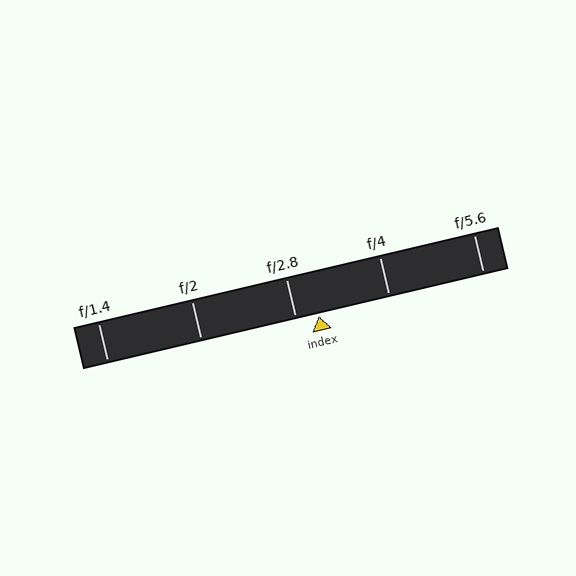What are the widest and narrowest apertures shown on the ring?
The widest aperture shown is f/1.4 and the narrowest is f/5.6.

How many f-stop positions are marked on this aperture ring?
There are 5 f-stop positions marked.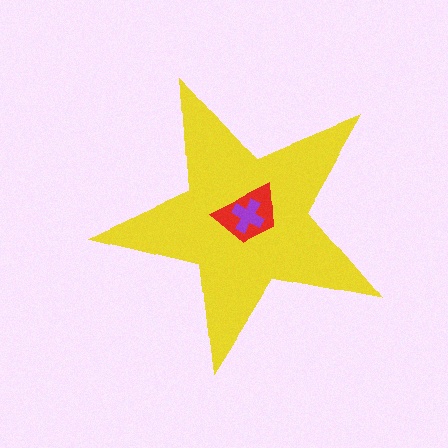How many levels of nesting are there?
3.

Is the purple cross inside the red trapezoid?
Yes.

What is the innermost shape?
The purple cross.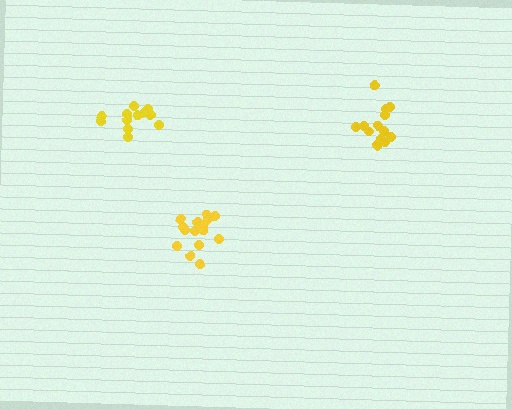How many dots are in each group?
Group 1: 12 dots, Group 2: 15 dots, Group 3: 13 dots (40 total).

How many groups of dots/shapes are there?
There are 3 groups.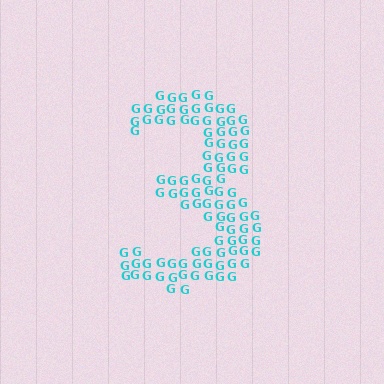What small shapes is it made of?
It is made of small letter G's.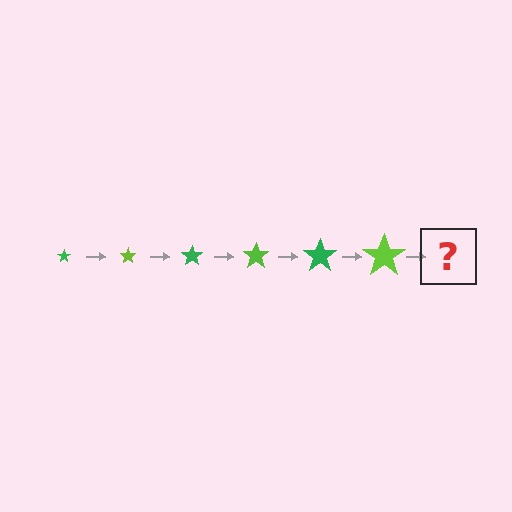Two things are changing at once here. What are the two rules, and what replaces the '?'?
The two rules are that the star grows larger each step and the color cycles through green and lime. The '?' should be a green star, larger than the previous one.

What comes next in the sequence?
The next element should be a green star, larger than the previous one.